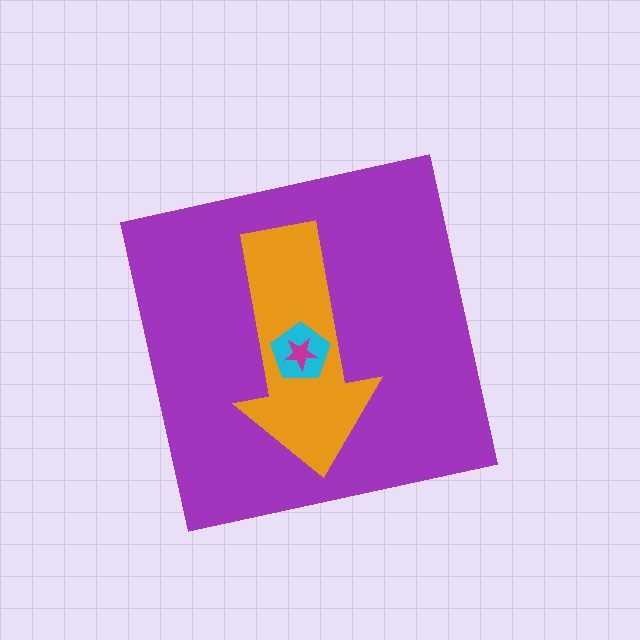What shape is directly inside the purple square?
The orange arrow.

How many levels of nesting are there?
4.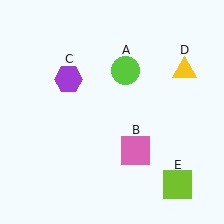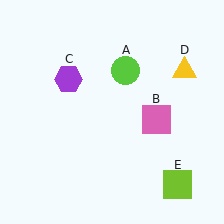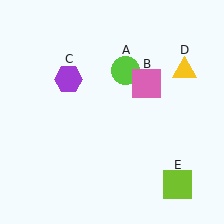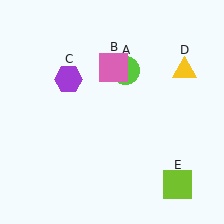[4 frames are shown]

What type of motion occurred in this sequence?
The pink square (object B) rotated counterclockwise around the center of the scene.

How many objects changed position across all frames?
1 object changed position: pink square (object B).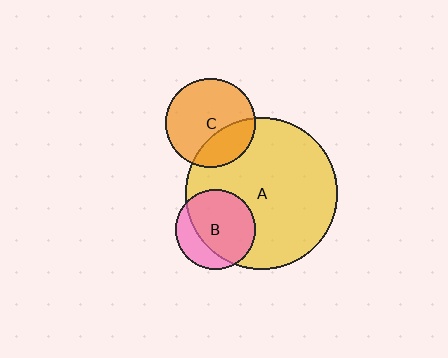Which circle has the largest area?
Circle A (yellow).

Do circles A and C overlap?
Yes.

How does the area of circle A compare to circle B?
Approximately 3.5 times.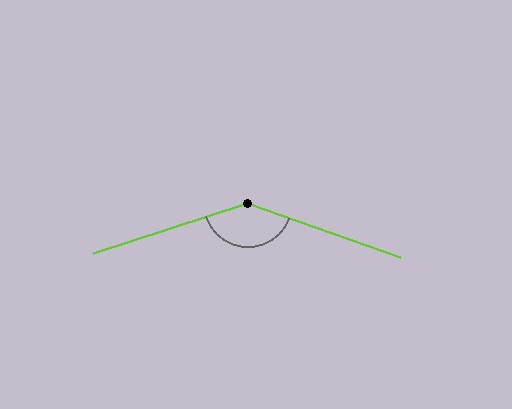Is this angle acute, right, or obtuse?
It is obtuse.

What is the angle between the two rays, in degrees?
Approximately 142 degrees.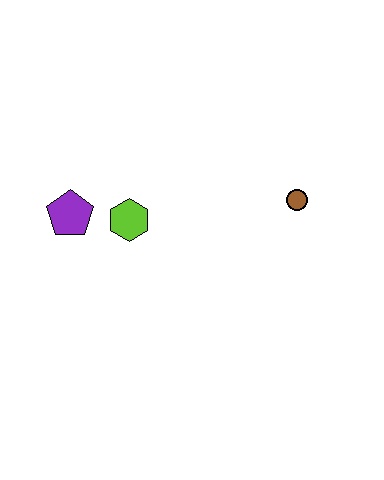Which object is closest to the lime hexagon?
The purple pentagon is closest to the lime hexagon.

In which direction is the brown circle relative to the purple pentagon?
The brown circle is to the right of the purple pentagon.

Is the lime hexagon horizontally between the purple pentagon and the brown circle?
Yes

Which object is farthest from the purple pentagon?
The brown circle is farthest from the purple pentagon.